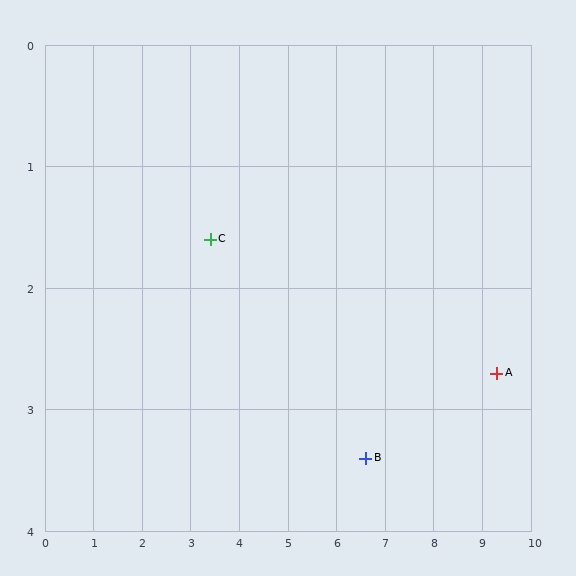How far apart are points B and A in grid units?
Points B and A are about 2.8 grid units apart.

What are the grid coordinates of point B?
Point B is at approximately (6.6, 3.4).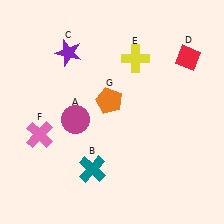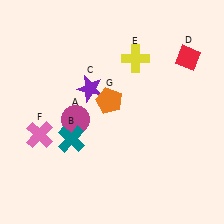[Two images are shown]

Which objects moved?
The objects that moved are: the teal cross (B), the purple star (C).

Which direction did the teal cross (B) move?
The teal cross (B) moved up.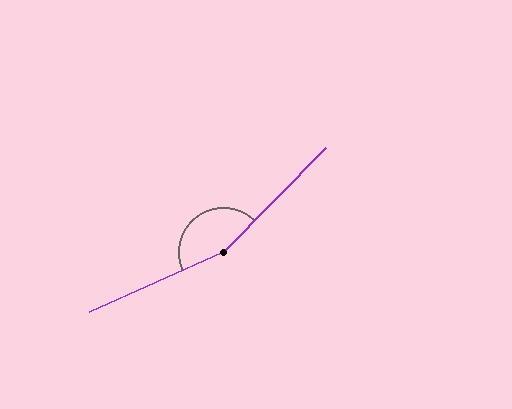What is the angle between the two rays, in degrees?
Approximately 158 degrees.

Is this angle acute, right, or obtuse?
It is obtuse.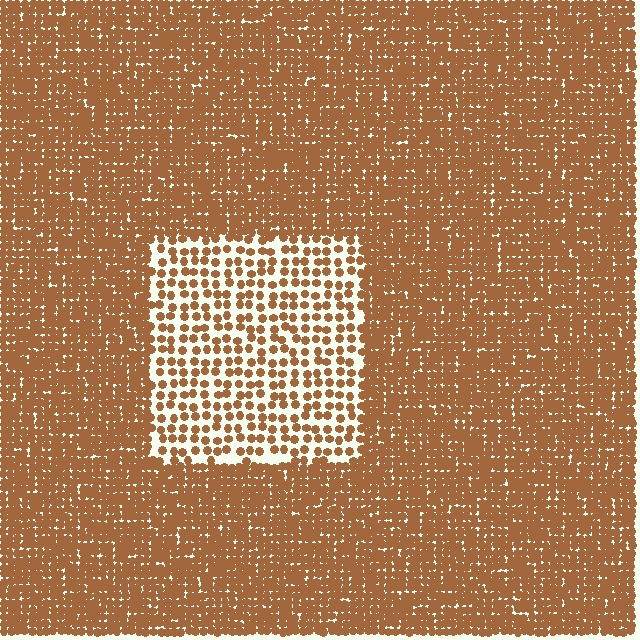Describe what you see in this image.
The image contains small brown elements arranged at two different densities. A rectangle-shaped region is visible where the elements are less densely packed than the surrounding area.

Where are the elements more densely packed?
The elements are more densely packed outside the rectangle boundary.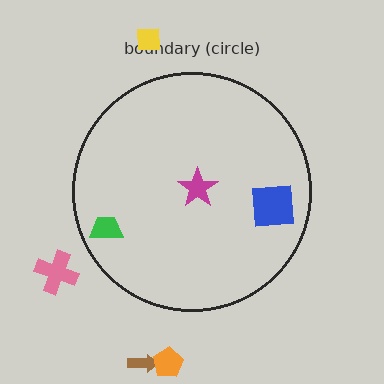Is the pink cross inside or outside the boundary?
Outside.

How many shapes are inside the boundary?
3 inside, 4 outside.